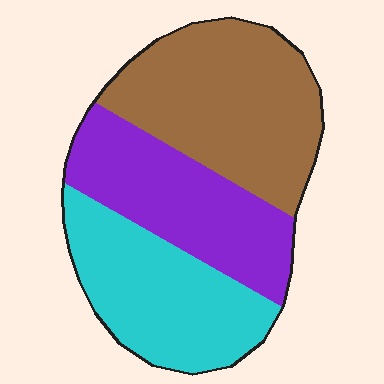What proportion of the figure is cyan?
Cyan takes up about one third (1/3) of the figure.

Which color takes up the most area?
Brown, at roughly 40%.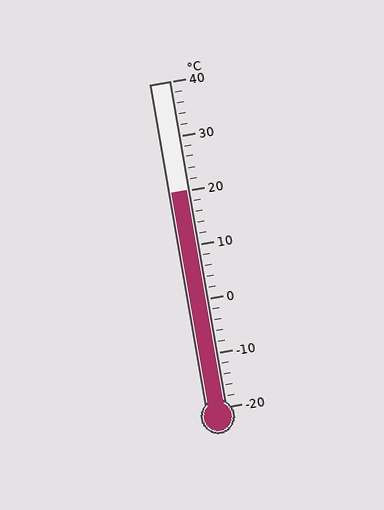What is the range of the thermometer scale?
The thermometer scale ranges from -20°C to 40°C.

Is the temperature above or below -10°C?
The temperature is above -10°C.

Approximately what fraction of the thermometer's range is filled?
The thermometer is filled to approximately 65% of its range.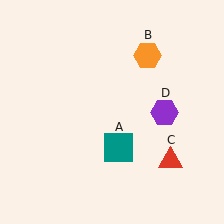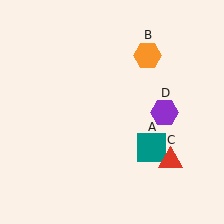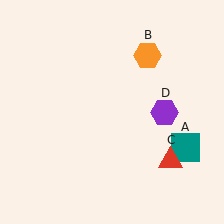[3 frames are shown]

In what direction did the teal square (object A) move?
The teal square (object A) moved right.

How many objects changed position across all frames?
1 object changed position: teal square (object A).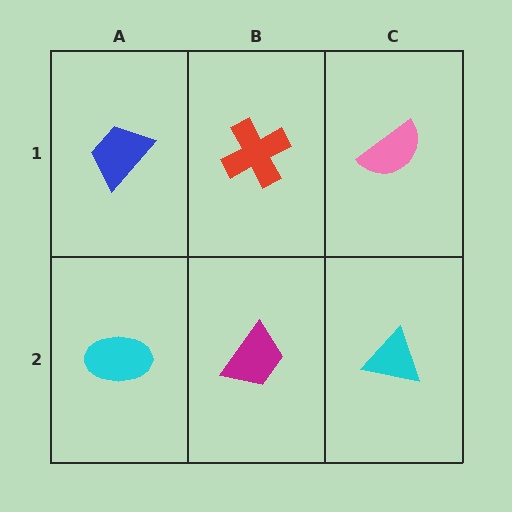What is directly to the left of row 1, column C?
A red cross.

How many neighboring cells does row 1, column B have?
3.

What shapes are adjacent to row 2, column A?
A blue trapezoid (row 1, column A), a magenta trapezoid (row 2, column B).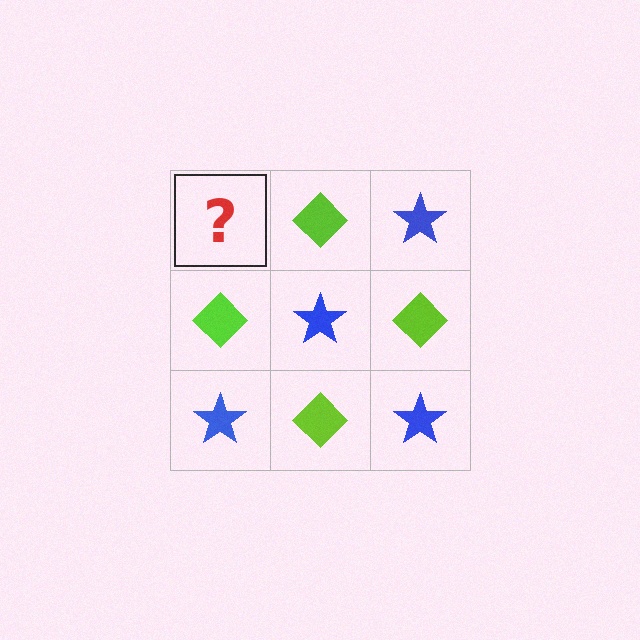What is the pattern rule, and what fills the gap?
The rule is that it alternates blue star and lime diamond in a checkerboard pattern. The gap should be filled with a blue star.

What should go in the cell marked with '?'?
The missing cell should contain a blue star.